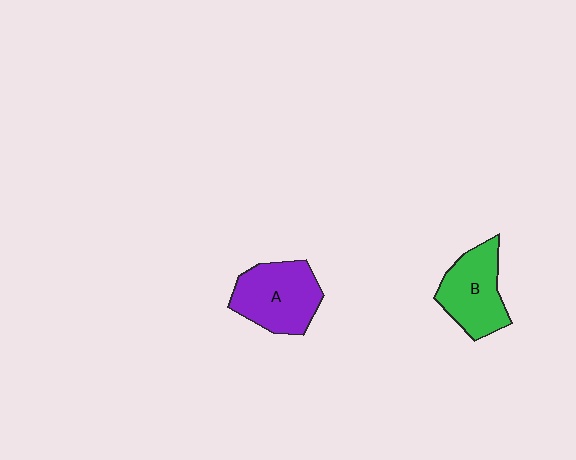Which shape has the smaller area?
Shape B (green).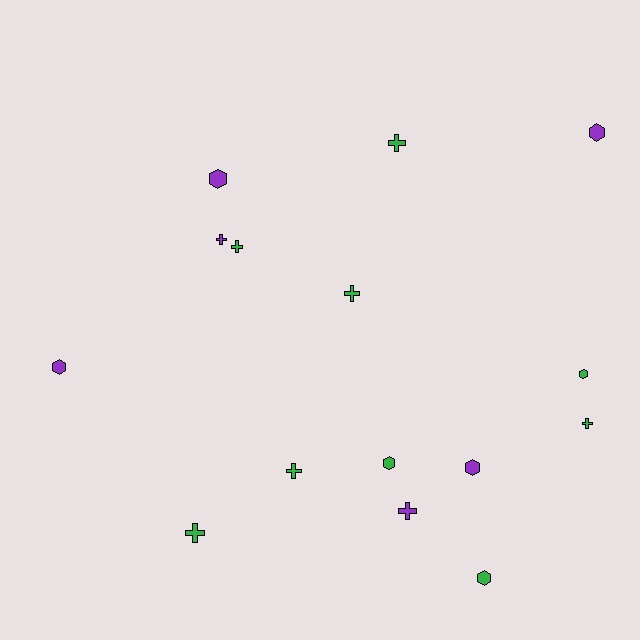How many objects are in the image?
There are 15 objects.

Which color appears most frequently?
Green, with 9 objects.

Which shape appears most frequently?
Cross, with 8 objects.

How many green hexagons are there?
There are 3 green hexagons.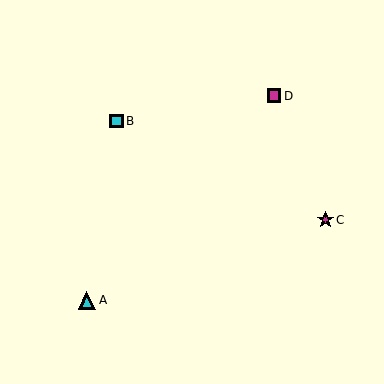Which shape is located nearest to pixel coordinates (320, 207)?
The magenta star (labeled C) at (326, 220) is nearest to that location.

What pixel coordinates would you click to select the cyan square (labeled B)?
Click at (116, 121) to select the cyan square B.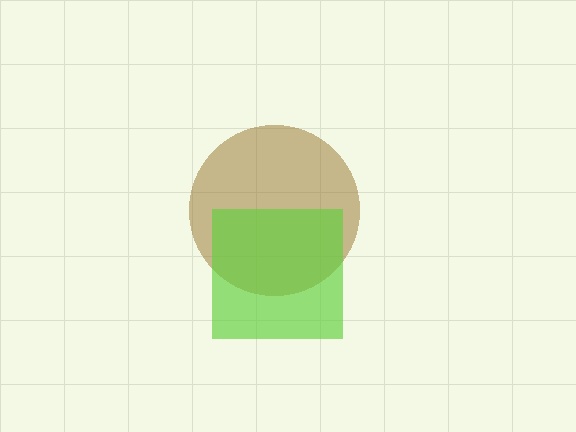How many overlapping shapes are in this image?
There are 2 overlapping shapes in the image.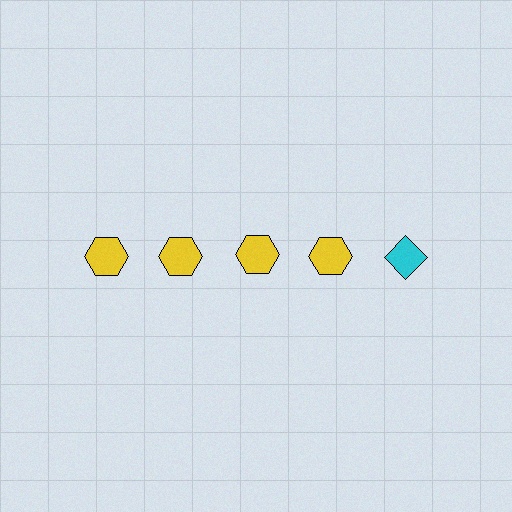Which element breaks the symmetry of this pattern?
The cyan diamond in the top row, rightmost column breaks the symmetry. All other shapes are yellow hexagons.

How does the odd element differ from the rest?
It differs in both color (cyan instead of yellow) and shape (diamond instead of hexagon).